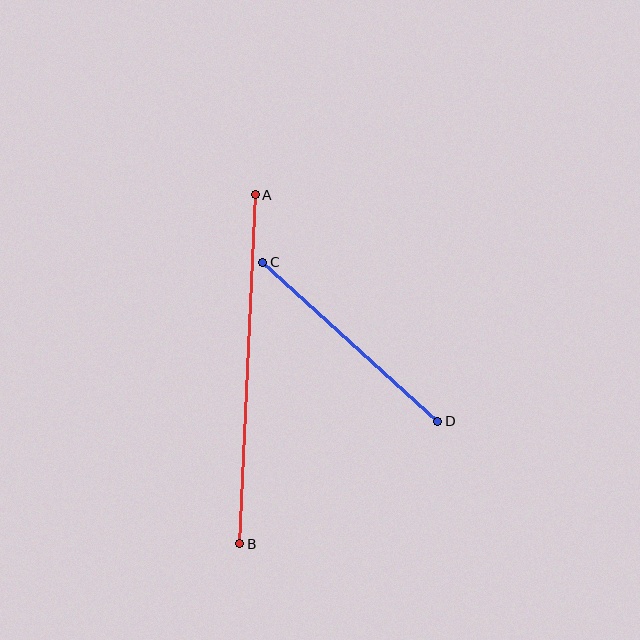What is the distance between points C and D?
The distance is approximately 237 pixels.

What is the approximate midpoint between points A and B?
The midpoint is at approximately (247, 369) pixels.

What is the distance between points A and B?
The distance is approximately 349 pixels.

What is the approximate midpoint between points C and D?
The midpoint is at approximately (350, 342) pixels.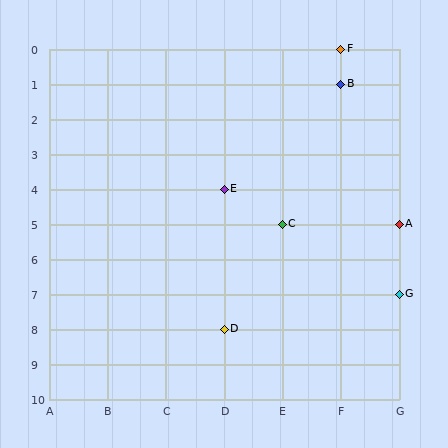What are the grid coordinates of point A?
Point A is at grid coordinates (G, 5).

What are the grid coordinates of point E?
Point E is at grid coordinates (D, 4).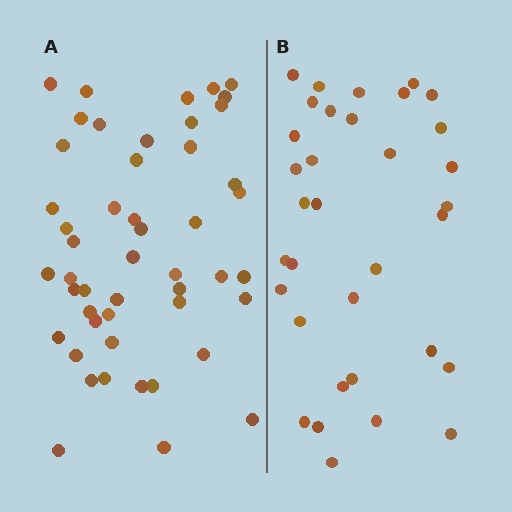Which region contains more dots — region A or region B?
Region A (the left region) has more dots.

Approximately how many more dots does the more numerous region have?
Region A has approximately 15 more dots than region B.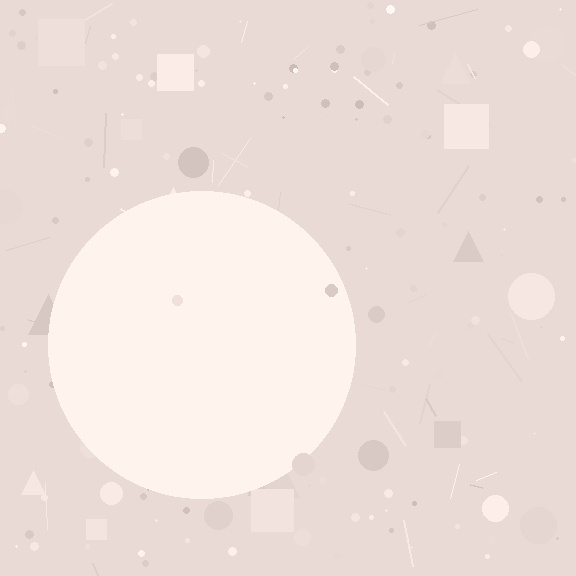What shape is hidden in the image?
A circle is hidden in the image.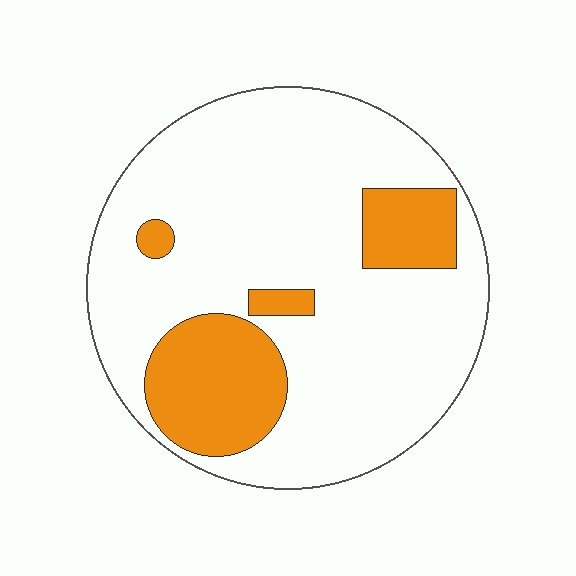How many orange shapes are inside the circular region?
4.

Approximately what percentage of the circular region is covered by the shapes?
Approximately 20%.